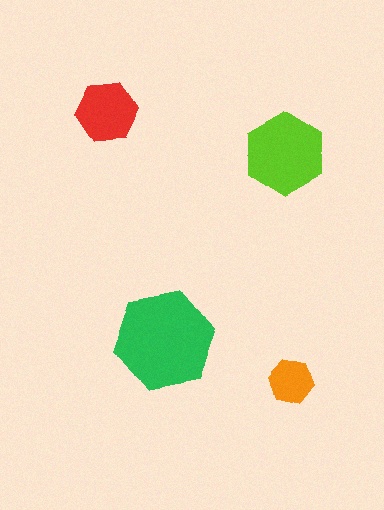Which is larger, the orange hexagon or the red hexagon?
The red one.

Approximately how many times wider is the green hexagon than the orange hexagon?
About 2 times wider.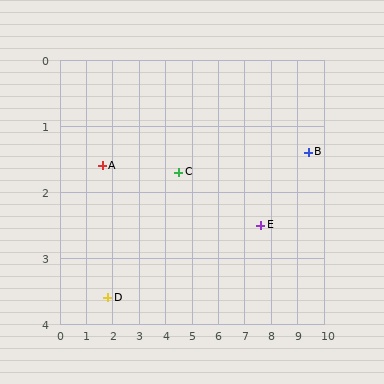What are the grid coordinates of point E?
Point E is at approximately (7.6, 2.5).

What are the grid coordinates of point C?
Point C is at approximately (4.5, 1.7).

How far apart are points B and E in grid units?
Points B and E are about 2.1 grid units apart.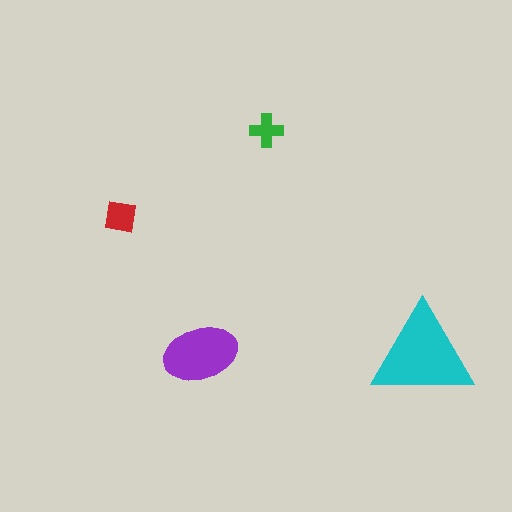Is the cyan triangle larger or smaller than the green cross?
Larger.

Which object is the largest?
The cyan triangle.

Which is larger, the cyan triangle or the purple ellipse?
The cyan triangle.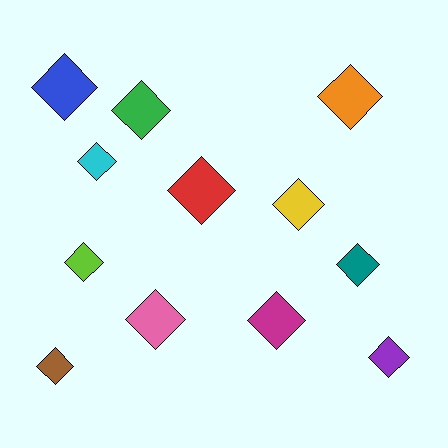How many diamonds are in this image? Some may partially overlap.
There are 12 diamonds.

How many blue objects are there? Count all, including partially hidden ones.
There is 1 blue object.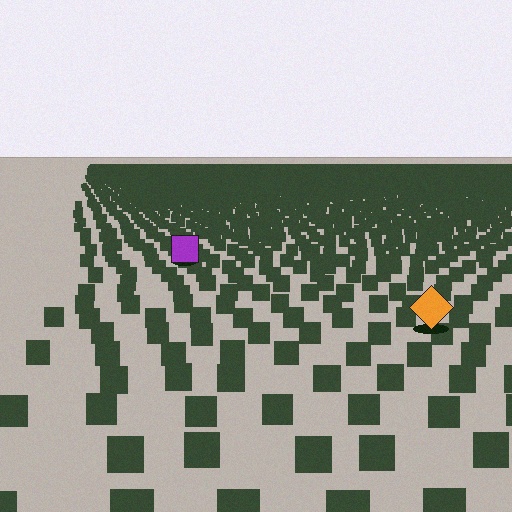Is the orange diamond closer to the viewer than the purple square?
Yes. The orange diamond is closer — you can tell from the texture gradient: the ground texture is coarser near it.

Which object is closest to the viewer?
The orange diamond is closest. The texture marks near it are larger and more spread out.